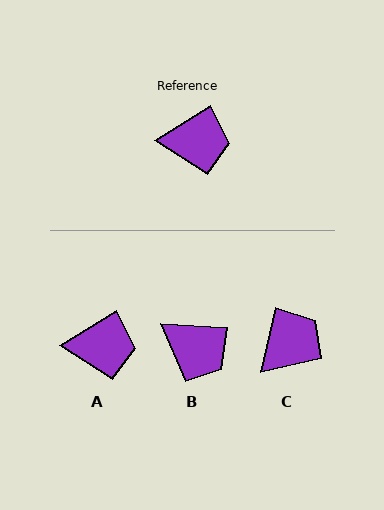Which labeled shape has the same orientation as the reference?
A.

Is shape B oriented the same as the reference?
No, it is off by about 35 degrees.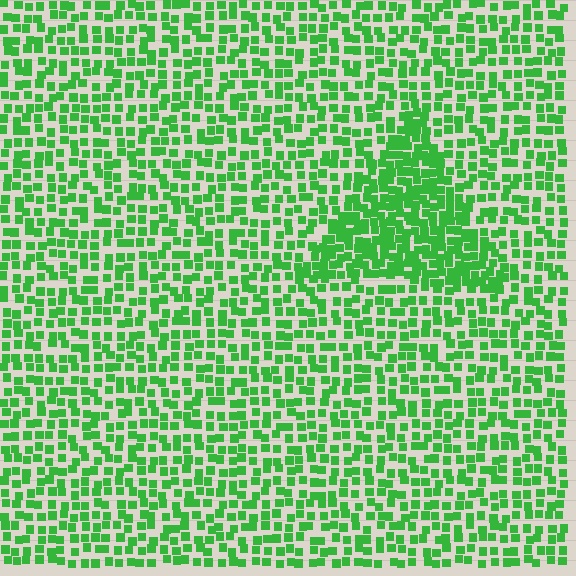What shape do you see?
I see a triangle.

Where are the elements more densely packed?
The elements are more densely packed inside the triangle boundary.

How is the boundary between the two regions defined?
The boundary is defined by a change in element density (approximately 1.8x ratio). All elements are the same color, size, and shape.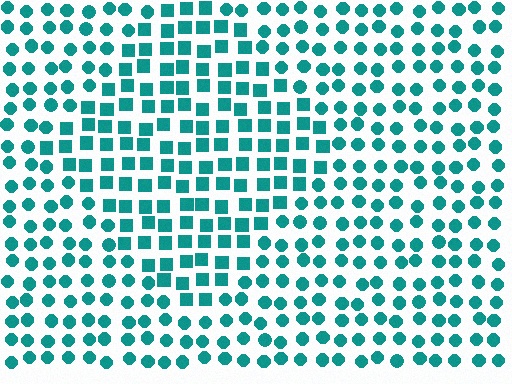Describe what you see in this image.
The image is filled with small teal elements arranged in a uniform grid. A diamond-shaped region contains squares, while the surrounding area contains circles. The boundary is defined purely by the change in element shape.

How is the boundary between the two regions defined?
The boundary is defined by a change in element shape: squares inside vs. circles outside. All elements share the same color and spacing.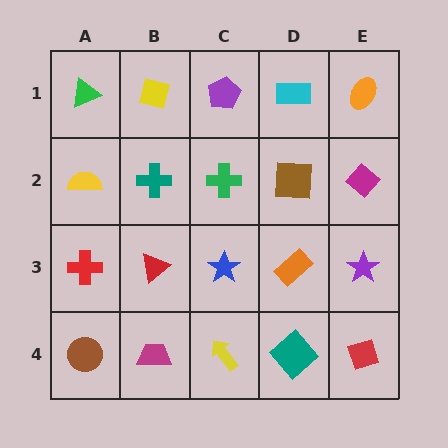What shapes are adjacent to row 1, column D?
A brown square (row 2, column D), a purple pentagon (row 1, column C), an orange ellipse (row 1, column E).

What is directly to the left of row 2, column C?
A teal cross.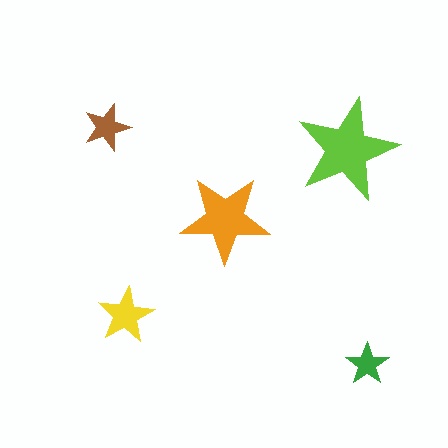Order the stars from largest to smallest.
the lime one, the orange one, the yellow one, the brown one, the green one.